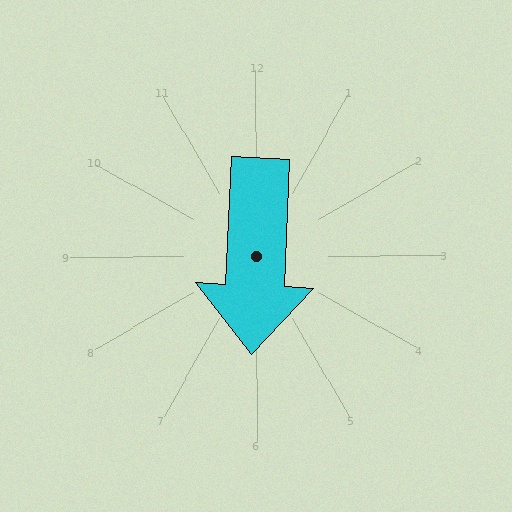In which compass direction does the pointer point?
South.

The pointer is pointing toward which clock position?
Roughly 6 o'clock.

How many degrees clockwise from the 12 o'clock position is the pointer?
Approximately 183 degrees.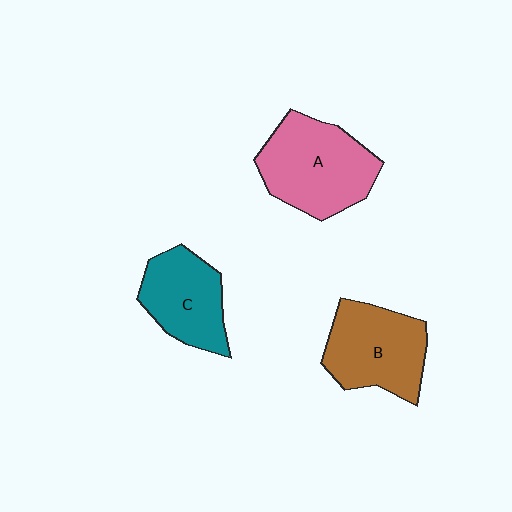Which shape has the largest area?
Shape A (pink).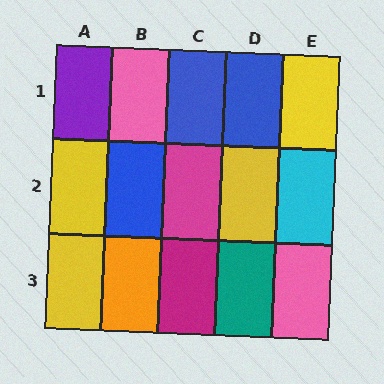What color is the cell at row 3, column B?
Orange.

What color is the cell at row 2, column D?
Yellow.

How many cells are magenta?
2 cells are magenta.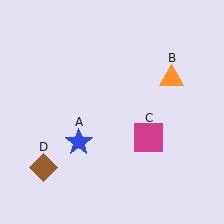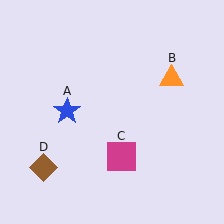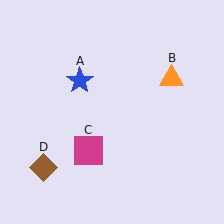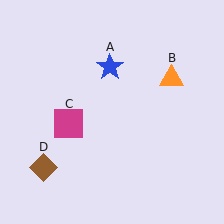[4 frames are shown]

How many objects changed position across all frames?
2 objects changed position: blue star (object A), magenta square (object C).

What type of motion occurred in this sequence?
The blue star (object A), magenta square (object C) rotated clockwise around the center of the scene.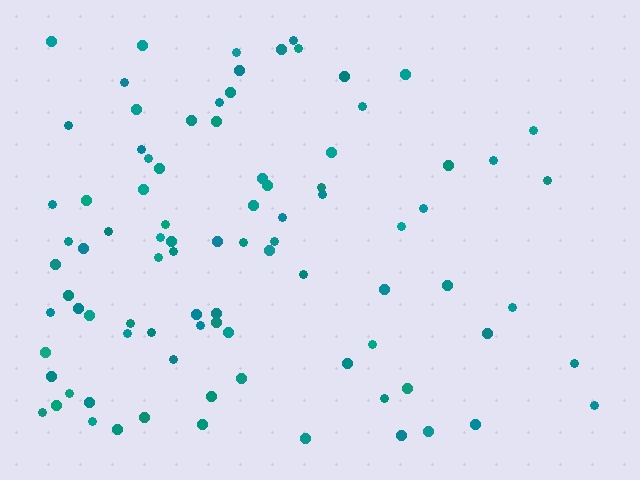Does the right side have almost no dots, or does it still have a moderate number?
Still a moderate number, just noticeably fewer than the left.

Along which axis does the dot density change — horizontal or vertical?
Horizontal.